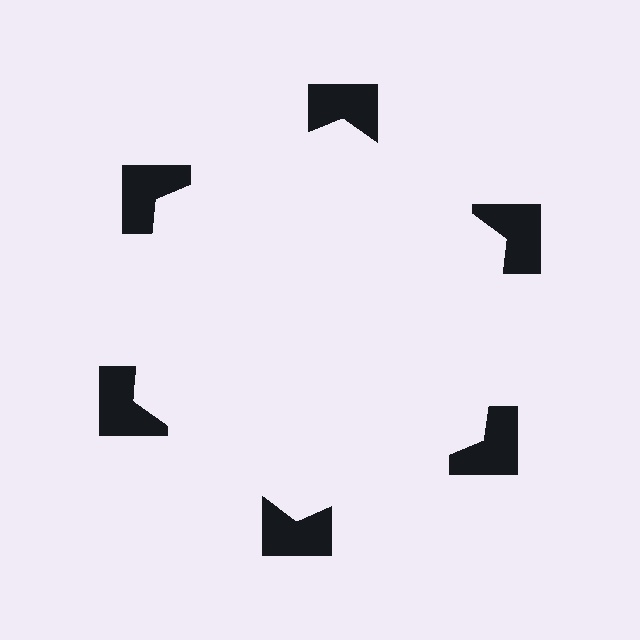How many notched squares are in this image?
There are 6 — one at each vertex of the illusory hexagon.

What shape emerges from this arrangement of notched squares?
An illusory hexagon — its edges are inferred from the aligned wedge cuts in the notched squares, not physically drawn.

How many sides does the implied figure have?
6 sides.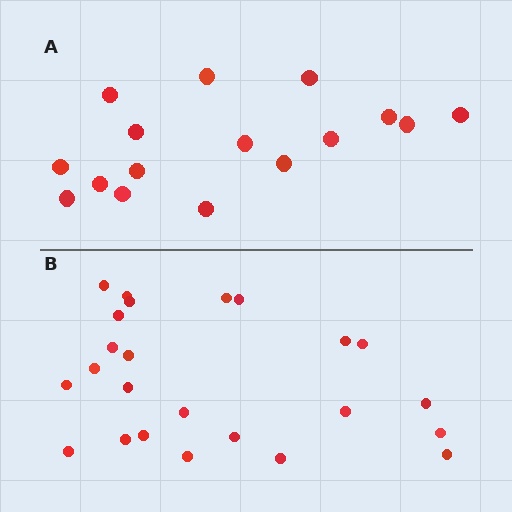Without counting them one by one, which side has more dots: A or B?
Region B (the bottom region) has more dots.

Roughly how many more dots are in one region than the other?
Region B has roughly 8 or so more dots than region A.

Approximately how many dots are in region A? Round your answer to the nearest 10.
About 20 dots. (The exact count is 16, which rounds to 20.)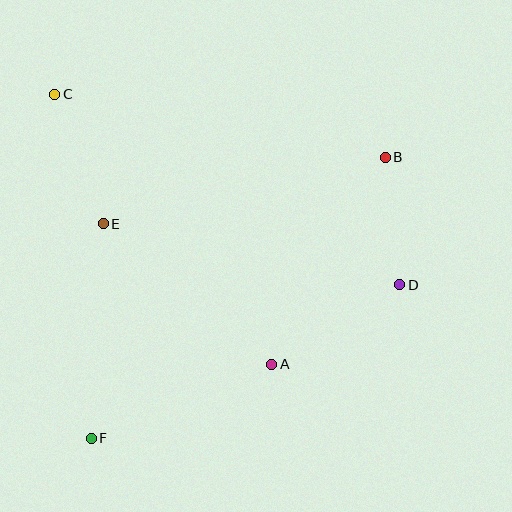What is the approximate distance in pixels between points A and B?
The distance between A and B is approximately 236 pixels.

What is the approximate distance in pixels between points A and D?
The distance between A and D is approximately 151 pixels.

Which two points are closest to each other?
Points B and D are closest to each other.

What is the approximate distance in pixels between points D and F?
The distance between D and F is approximately 345 pixels.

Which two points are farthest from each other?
Points B and F are farthest from each other.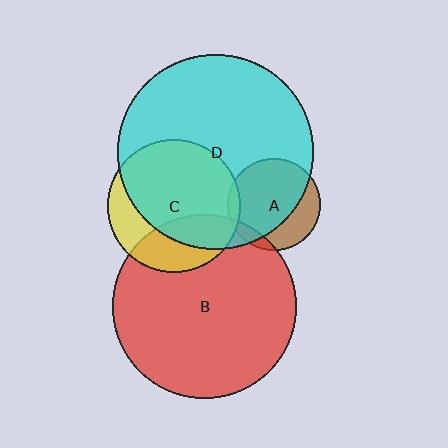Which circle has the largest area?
Circle D (cyan).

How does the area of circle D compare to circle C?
Approximately 2.2 times.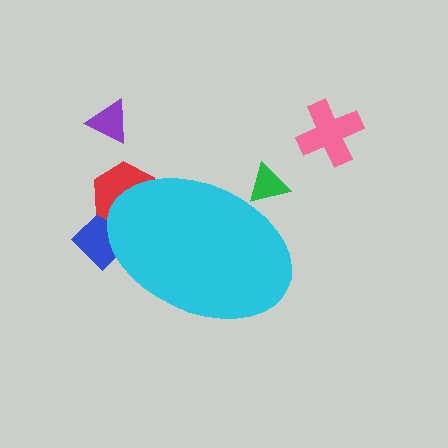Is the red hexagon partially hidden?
Yes, the red hexagon is partially hidden behind the cyan ellipse.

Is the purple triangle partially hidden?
No, the purple triangle is fully visible.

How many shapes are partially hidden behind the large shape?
3 shapes are partially hidden.